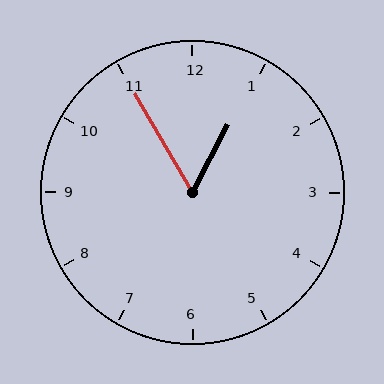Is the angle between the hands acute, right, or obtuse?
It is acute.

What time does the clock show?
12:55.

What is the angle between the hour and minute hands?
Approximately 58 degrees.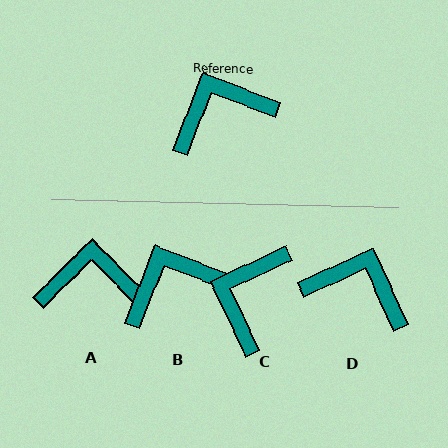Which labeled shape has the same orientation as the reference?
B.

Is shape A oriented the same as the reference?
No, it is off by about 24 degrees.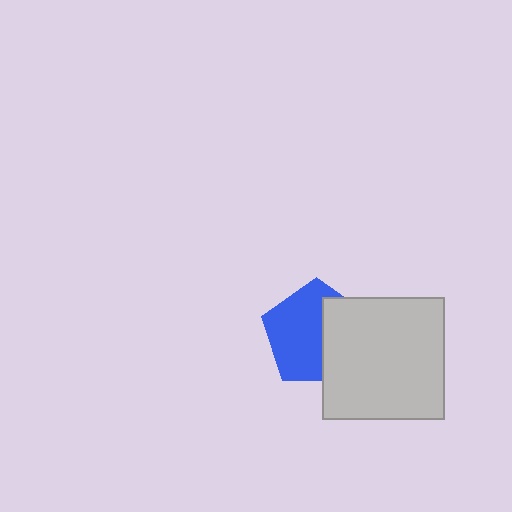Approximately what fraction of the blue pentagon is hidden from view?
Roughly 41% of the blue pentagon is hidden behind the light gray square.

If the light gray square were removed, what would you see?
You would see the complete blue pentagon.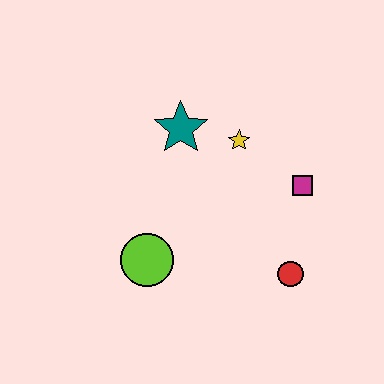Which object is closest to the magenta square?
The yellow star is closest to the magenta square.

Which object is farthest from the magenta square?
The lime circle is farthest from the magenta square.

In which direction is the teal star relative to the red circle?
The teal star is above the red circle.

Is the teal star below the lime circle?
No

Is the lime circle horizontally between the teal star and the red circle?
No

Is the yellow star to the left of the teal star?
No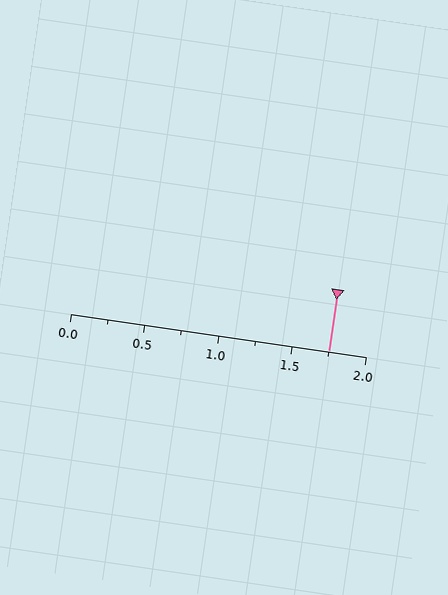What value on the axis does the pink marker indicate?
The marker indicates approximately 1.75.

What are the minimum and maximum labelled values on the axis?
The axis runs from 0.0 to 2.0.